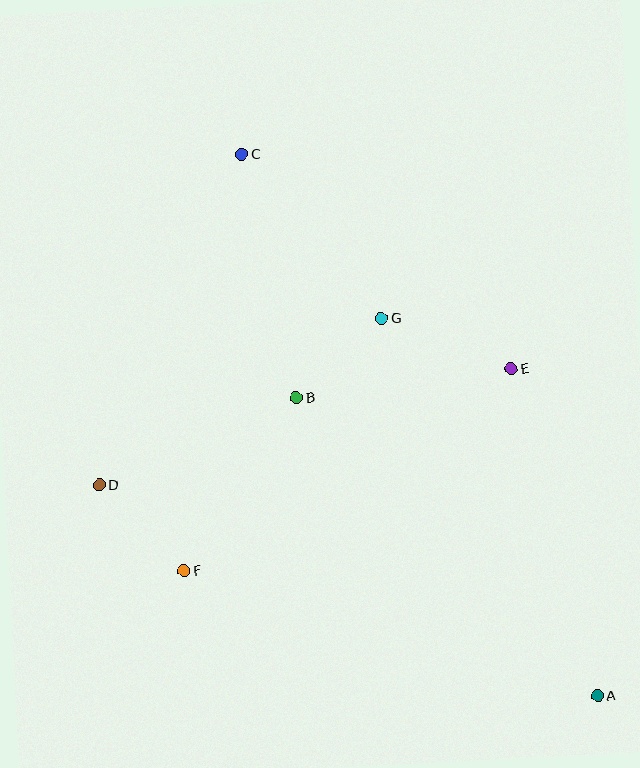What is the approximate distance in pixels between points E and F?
The distance between E and F is approximately 384 pixels.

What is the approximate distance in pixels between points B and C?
The distance between B and C is approximately 249 pixels.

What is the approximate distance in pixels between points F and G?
The distance between F and G is approximately 320 pixels.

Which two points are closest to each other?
Points B and G are closest to each other.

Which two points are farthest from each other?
Points A and C are farthest from each other.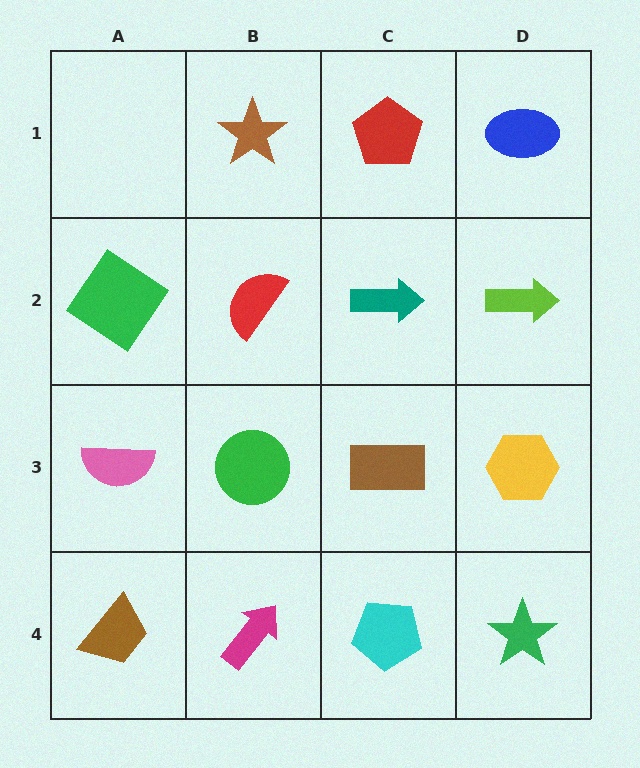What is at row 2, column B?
A red semicircle.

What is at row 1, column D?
A blue ellipse.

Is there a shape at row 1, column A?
No, that cell is empty.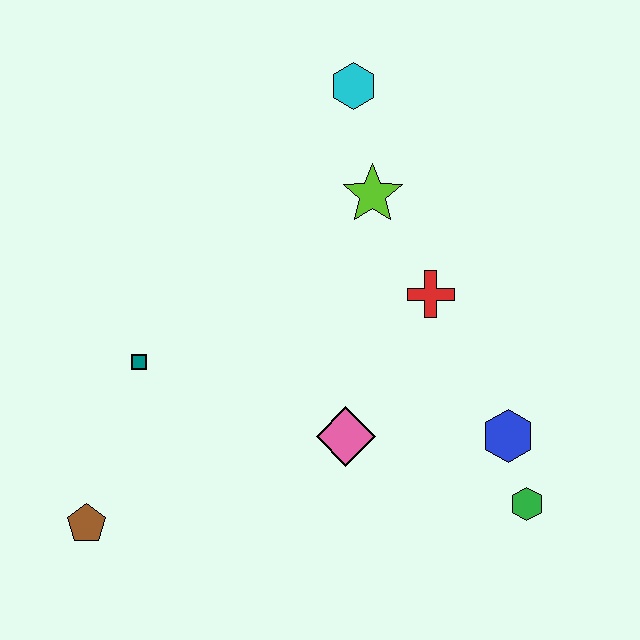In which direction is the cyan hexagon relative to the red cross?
The cyan hexagon is above the red cross.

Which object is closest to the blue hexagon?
The green hexagon is closest to the blue hexagon.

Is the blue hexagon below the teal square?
Yes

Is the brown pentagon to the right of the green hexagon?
No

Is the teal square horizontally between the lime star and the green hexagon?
No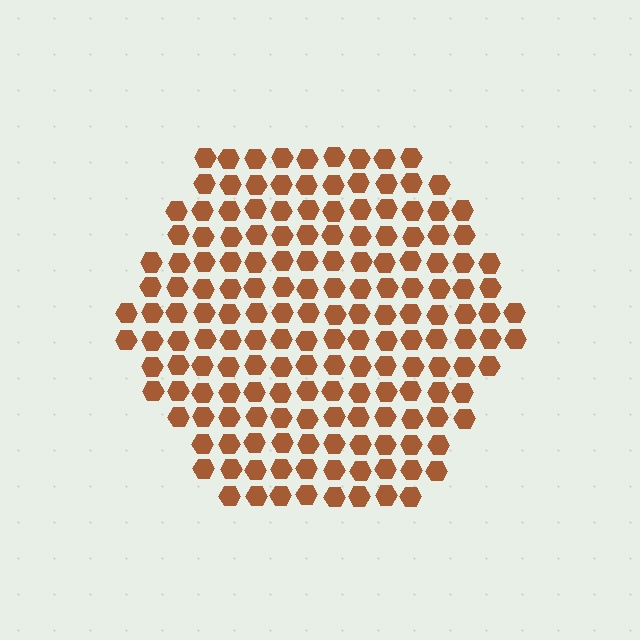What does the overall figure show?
The overall figure shows a hexagon.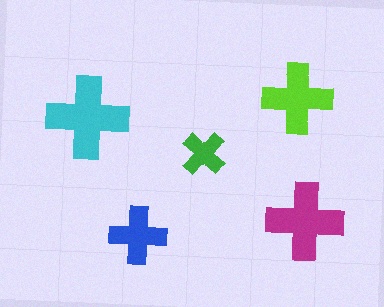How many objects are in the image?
There are 5 objects in the image.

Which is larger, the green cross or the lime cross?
The lime one.